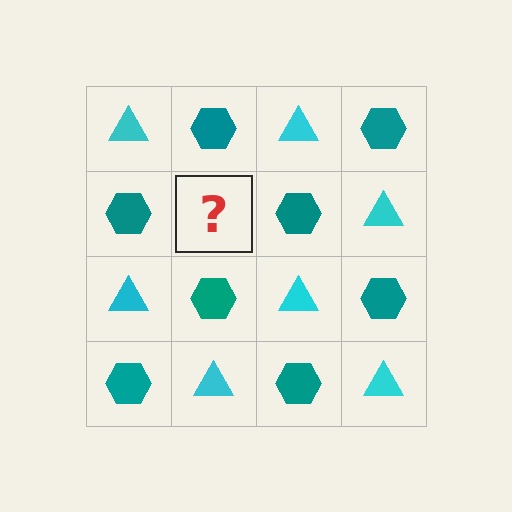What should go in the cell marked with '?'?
The missing cell should contain a cyan triangle.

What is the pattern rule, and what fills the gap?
The rule is that it alternates cyan triangle and teal hexagon in a checkerboard pattern. The gap should be filled with a cyan triangle.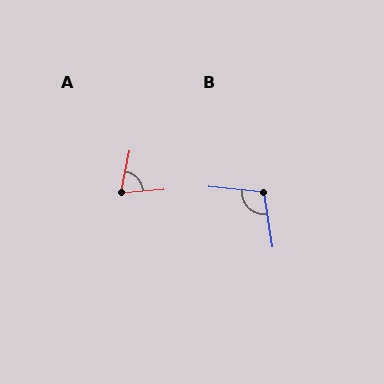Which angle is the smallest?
A, at approximately 74 degrees.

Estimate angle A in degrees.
Approximately 74 degrees.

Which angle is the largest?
B, at approximately 105 degrees.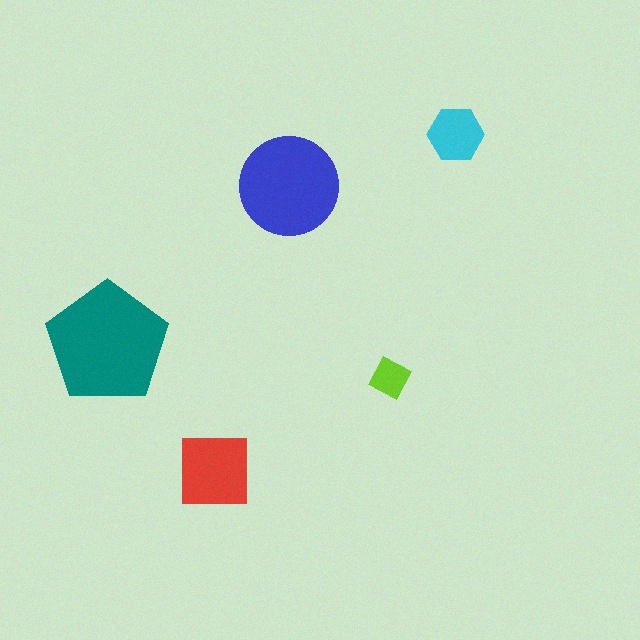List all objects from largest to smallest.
The teal pentagon, the blue circle, the red square, the cyan hexagon, the lime diamond.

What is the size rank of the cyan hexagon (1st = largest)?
4th.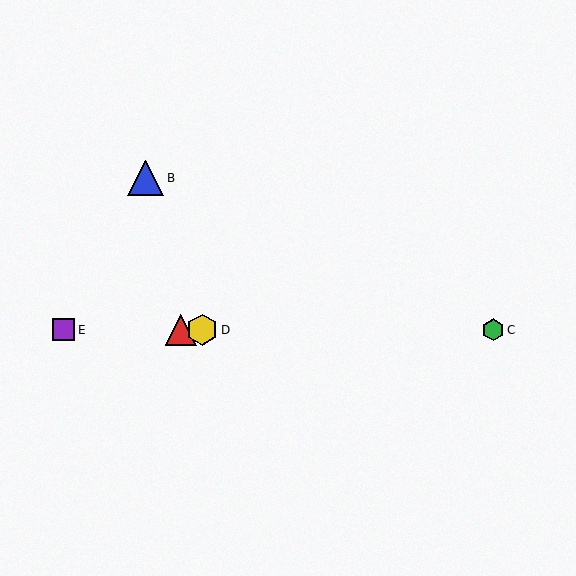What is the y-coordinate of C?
Object C is at y≈330.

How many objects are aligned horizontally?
4 objects (A, C, D, E) are aligned horizontally.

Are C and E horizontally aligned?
Yes, both are at y≈330.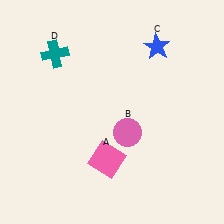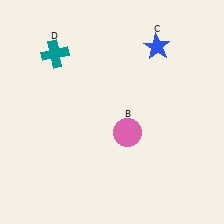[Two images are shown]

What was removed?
The pink square (A) was removed in Image 2.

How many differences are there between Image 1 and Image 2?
There is 1 difference between the two images.